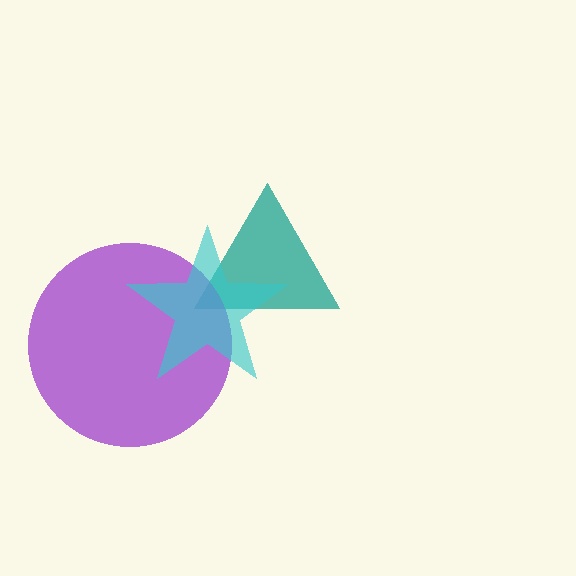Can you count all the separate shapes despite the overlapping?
Yes, there are 3 separate shapes.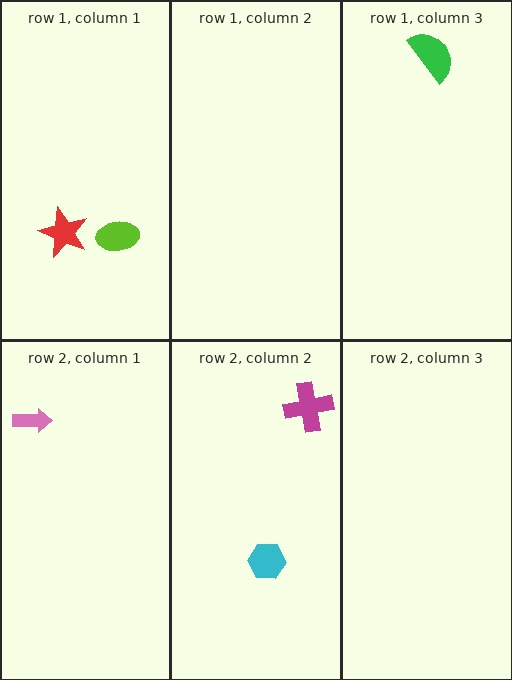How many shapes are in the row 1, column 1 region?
2.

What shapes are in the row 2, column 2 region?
The cyan hexagon, the magenta cross.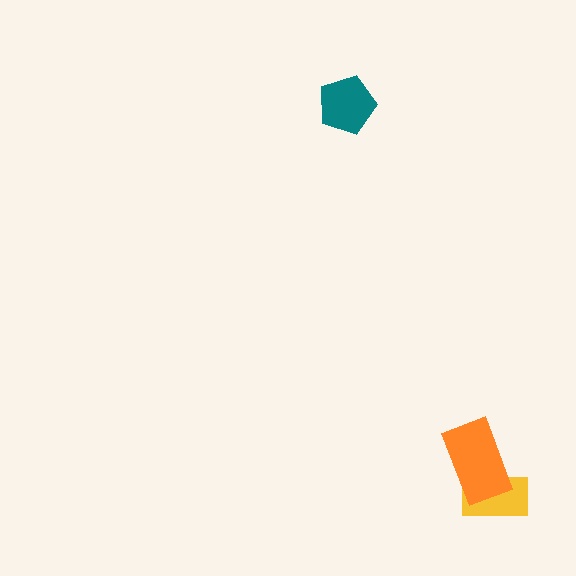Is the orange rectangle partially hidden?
No, no other shape covers it.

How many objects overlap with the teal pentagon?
0 objects overlap with the teal pentagon.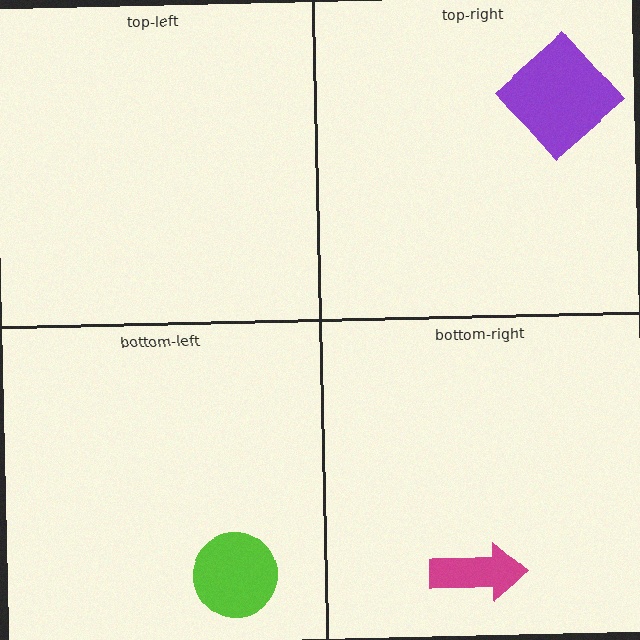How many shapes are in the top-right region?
1.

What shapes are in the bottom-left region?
The lime circle.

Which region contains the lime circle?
The bottom-left region.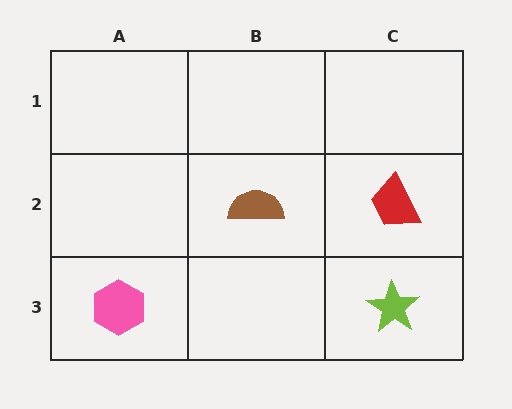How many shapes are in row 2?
2 shapes.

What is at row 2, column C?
A red trapezoid.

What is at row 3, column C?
A lime star.